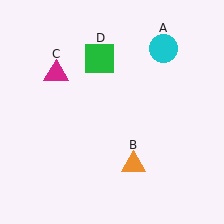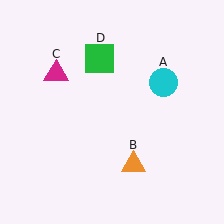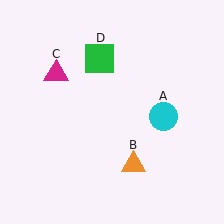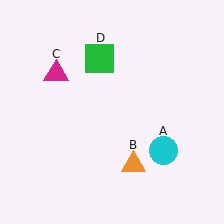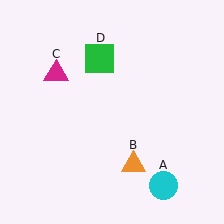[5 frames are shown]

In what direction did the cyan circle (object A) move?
The cyan circle (object A) moved down.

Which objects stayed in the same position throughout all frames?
Orange triangle (object B) and magenta triangle (object C) and green square (object D) remained stationary.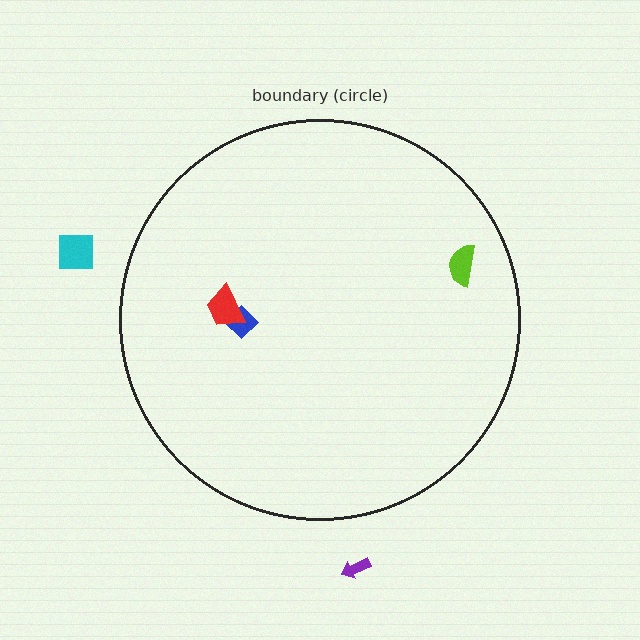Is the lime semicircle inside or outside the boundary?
Inside.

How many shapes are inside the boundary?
3 inside, 2 outside.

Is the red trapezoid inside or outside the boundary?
Inside.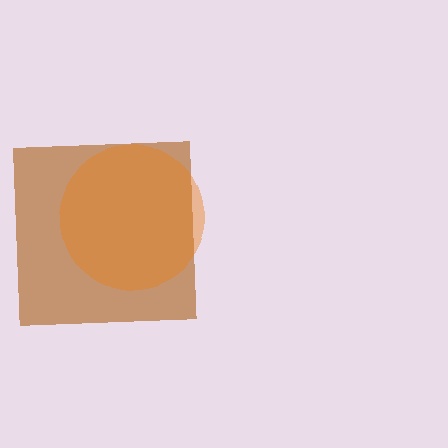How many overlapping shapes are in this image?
There are 2 overlapping shapes in the image.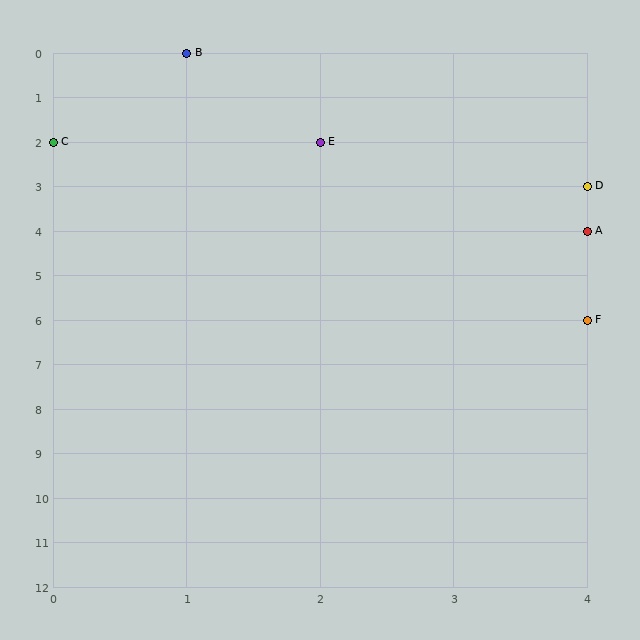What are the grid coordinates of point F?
Point F is at grid coordinates (4, 6).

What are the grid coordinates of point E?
Point E is at grid coordinates (2, 2).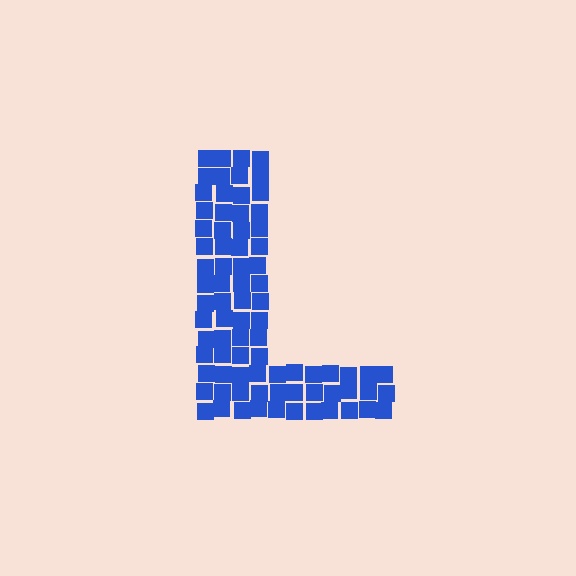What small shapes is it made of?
It is made of small squares.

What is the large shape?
The large shape is the letter L.